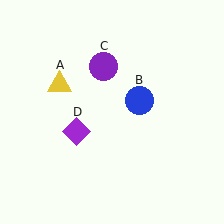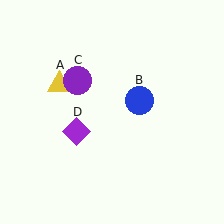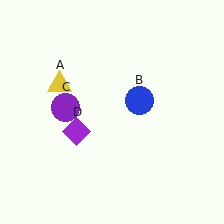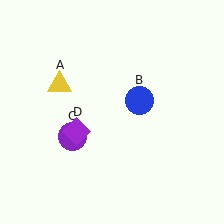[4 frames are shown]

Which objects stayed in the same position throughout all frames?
Yellow triangle (object A) and blue circle (object B) and purple diamond (object D) remained stationary.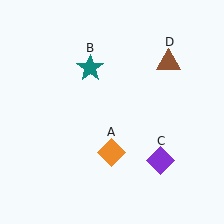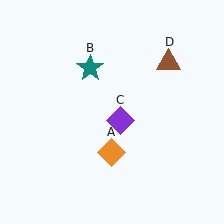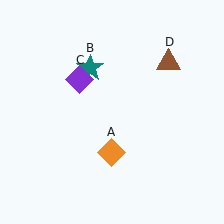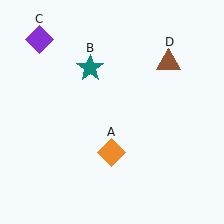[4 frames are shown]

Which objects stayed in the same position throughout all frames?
Orange diamond (object A) and teal star (object B) and brown triangle (object D) remained stationary.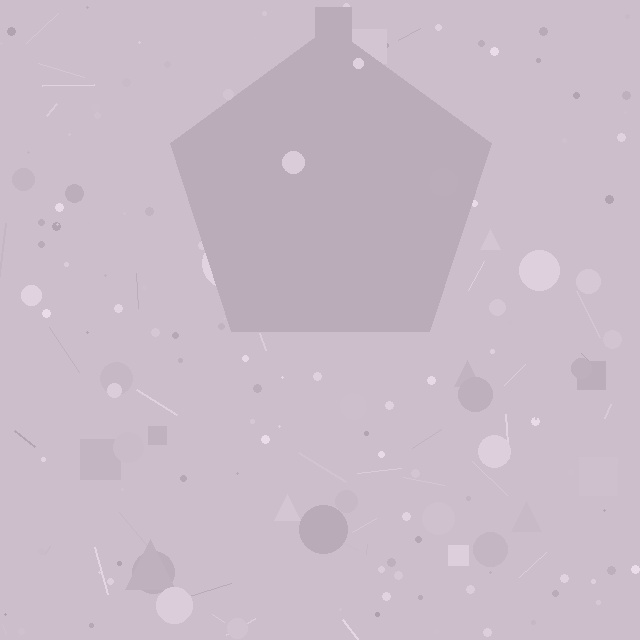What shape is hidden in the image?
A pentagon is hidden in the image.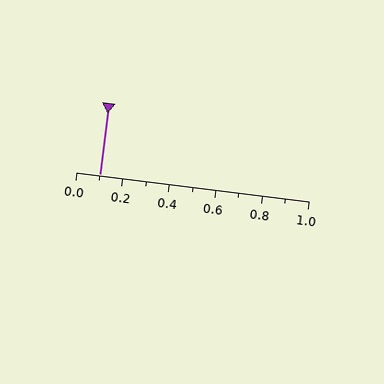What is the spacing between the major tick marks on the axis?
The major ticks are spaced 0.2 apart.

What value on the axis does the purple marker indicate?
The marker indicates approximately 0.1.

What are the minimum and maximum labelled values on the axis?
The axis runs from 0.0 to 1.0.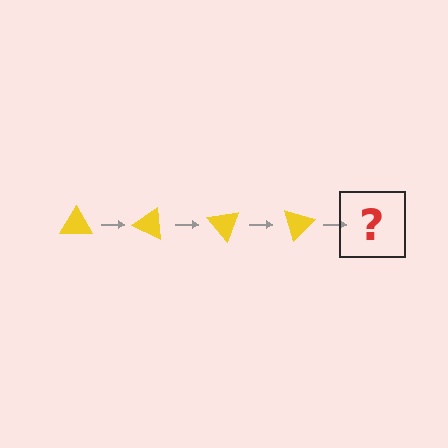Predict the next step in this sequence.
The next step is a yellow triangle rotated 100 degrees.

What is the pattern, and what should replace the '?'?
The pattern is that the triangle rotates 25 degrees each step. The '?' should be a yellow triangle rotated 100 degrees.